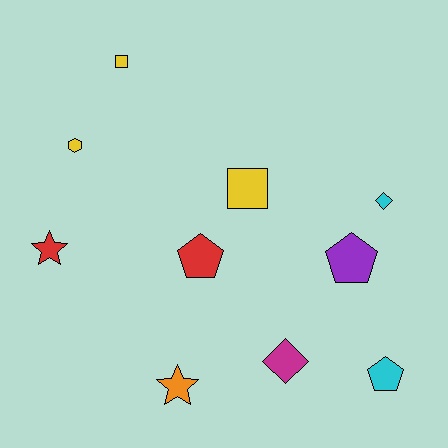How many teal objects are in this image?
There are no teal objects.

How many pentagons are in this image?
There are 3 pentagons.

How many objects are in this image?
There are 10 objects.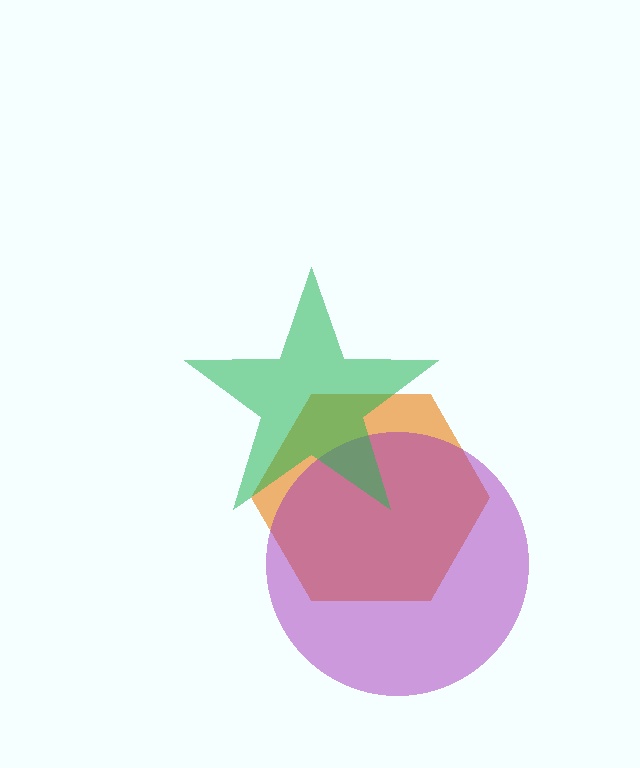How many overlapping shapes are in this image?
There are 3 overlapping shapes in the image.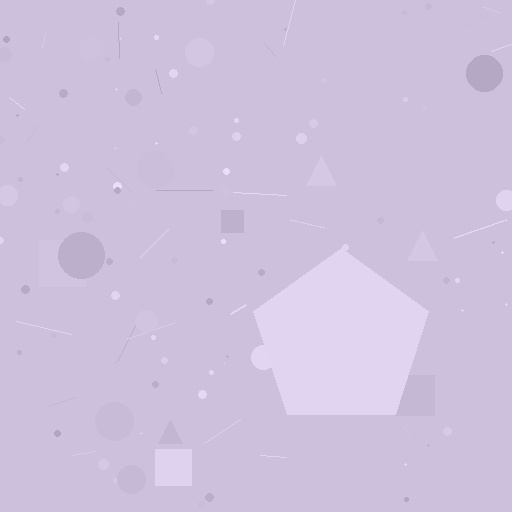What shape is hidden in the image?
A pentagon is hidden in the image.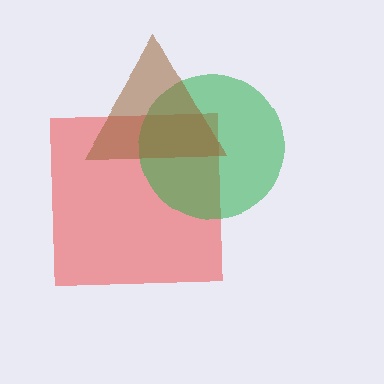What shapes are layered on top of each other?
The layered shapes are: a red square, a green circle, a brown triangle.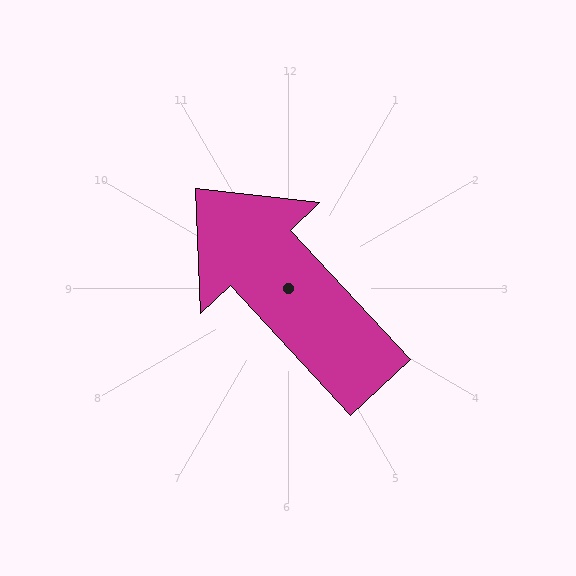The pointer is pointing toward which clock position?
Roughly 11 o'clock.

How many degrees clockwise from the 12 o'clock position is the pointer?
Approximately 317 degrees.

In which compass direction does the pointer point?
Northwest.